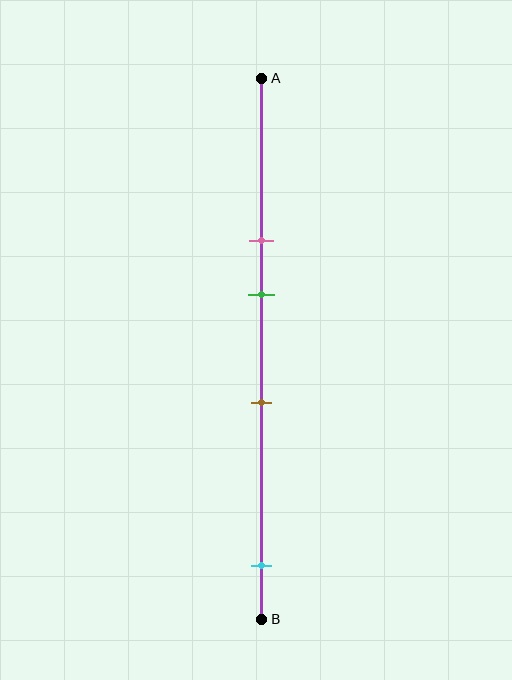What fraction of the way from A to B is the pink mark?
The pink mark is approximately 30% (0.3) of the way from A to B.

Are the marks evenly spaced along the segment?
No, the marks are not evenly spaced.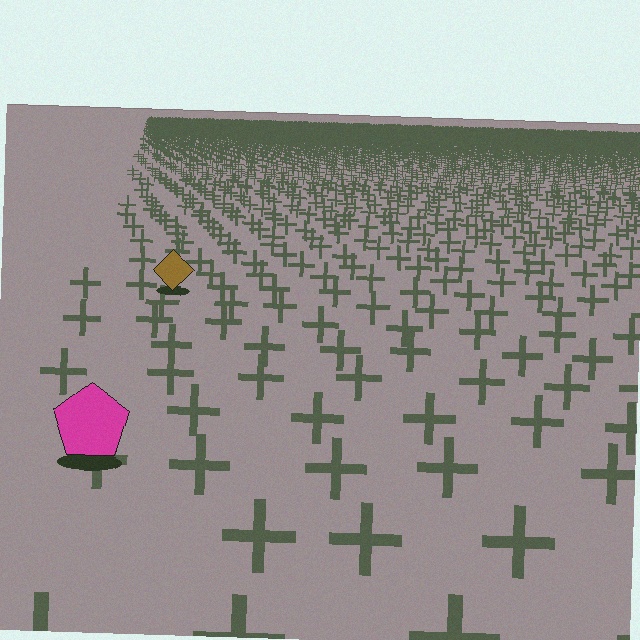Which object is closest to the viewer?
The magenta pentagon is closest. The texture marks near it are larger and more spread out.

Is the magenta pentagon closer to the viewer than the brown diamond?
Yes. The magenta pentagon is closer — you can tell from the texture gradient: the ground texture is coarser near it.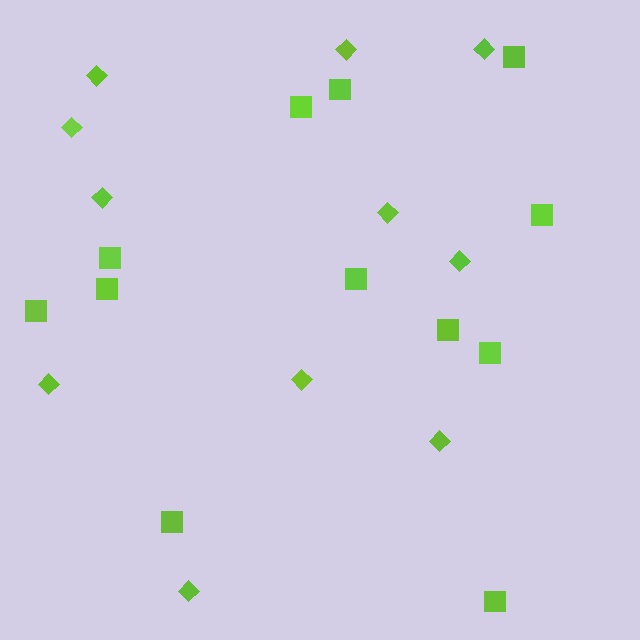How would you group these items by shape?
There are 2 groups: one group of squares (12) and one group of diamonds (11).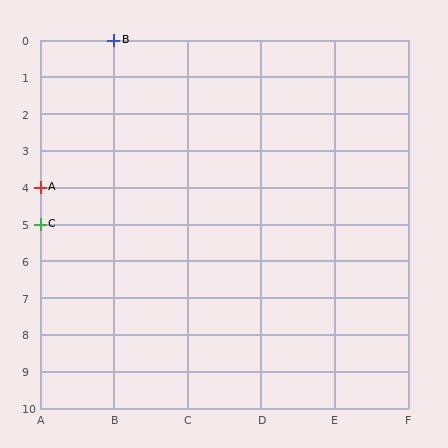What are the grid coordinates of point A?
Point A is at grid coordinates (A, 4).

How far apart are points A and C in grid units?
Points A and C are 1 row apart.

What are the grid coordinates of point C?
Point C is at grid coordinates (A, 5).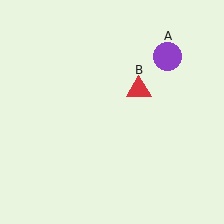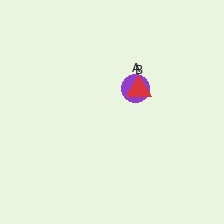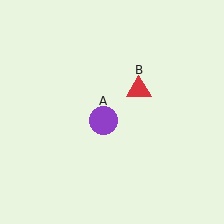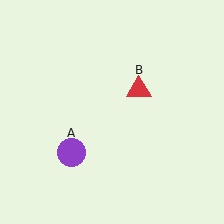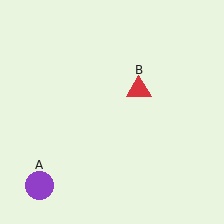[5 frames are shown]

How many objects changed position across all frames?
1 object changed position: purple circle (object A).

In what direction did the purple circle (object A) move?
The purple circle (object A) moved down and to the left.